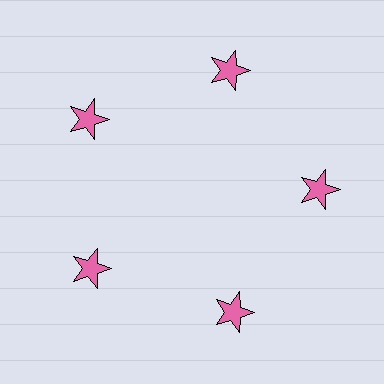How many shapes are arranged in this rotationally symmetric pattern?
There are 5 shapes, arranged in 5 groups of 1.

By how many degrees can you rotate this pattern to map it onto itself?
The pattern maps onto itself every 72 degrees of rotation.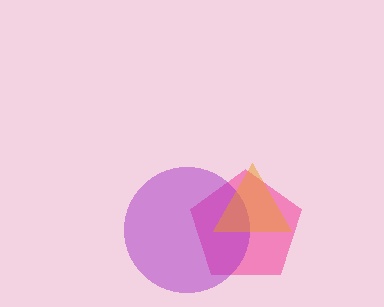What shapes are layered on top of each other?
The layered shapes are: a pink pentagon, a purple circle, an orange triangle.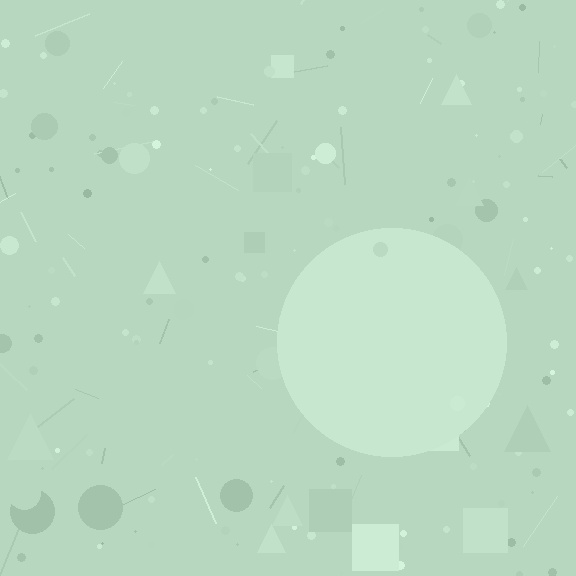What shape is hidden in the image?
A circle is hidden in the image.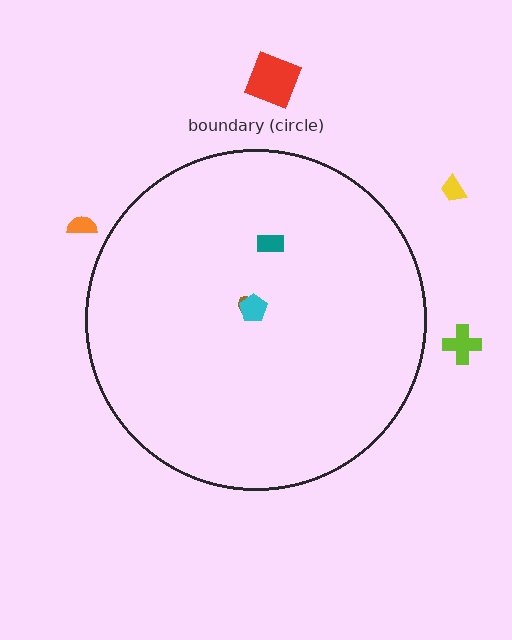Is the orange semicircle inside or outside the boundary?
Outside.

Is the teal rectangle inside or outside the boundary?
Inside.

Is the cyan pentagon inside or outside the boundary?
Inside.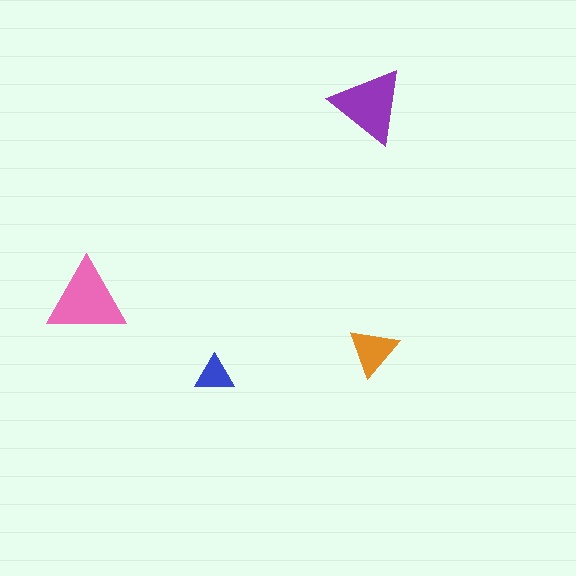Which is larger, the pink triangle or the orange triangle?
The pink one.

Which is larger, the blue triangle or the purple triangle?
The purple one.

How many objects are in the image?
There are 4 objects in the image.